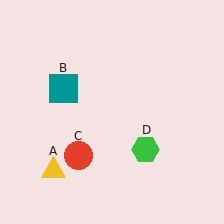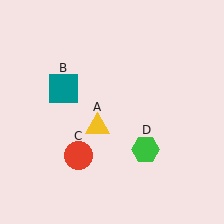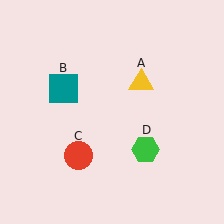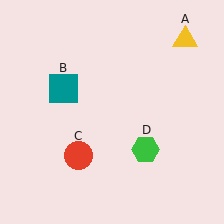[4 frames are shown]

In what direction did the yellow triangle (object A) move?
The yellow triangle (object A) moved up and to the right.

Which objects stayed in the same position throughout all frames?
Teal square (object B) and red circle (object C) and green hexagon (object D) remained stationary.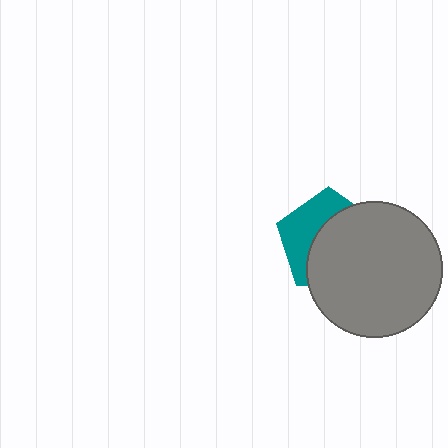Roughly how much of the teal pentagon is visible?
A small part of it is visible (roughly 39%).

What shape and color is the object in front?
The object in front is a gray circle.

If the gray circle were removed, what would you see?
You would see the complete teal pentagon.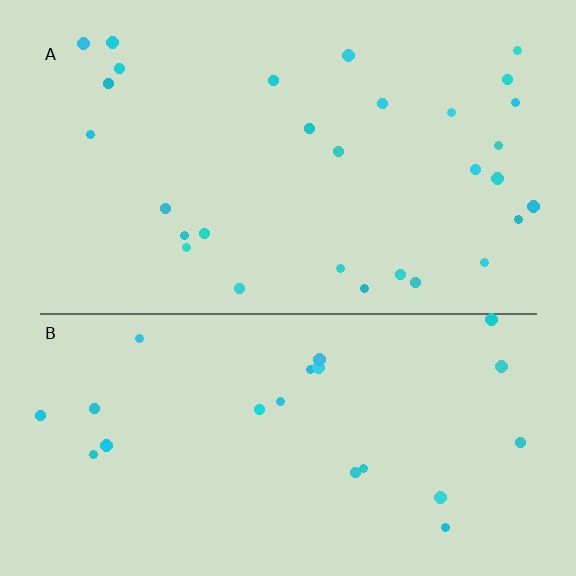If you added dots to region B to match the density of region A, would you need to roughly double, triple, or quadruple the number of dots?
Approximately double.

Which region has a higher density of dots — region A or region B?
A (the top).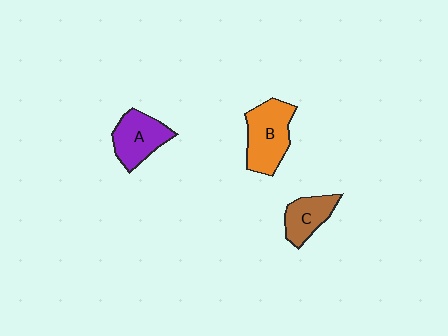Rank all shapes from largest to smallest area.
From largest to smallest: B (orange), A (purple), C (brown).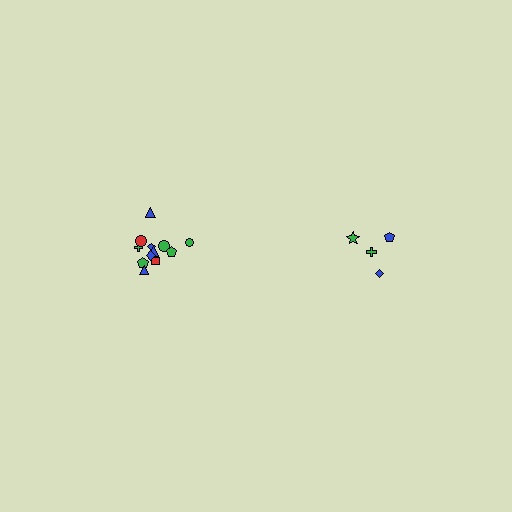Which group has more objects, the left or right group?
The left group.